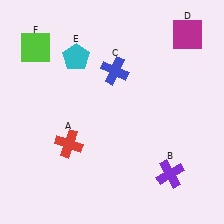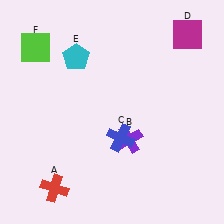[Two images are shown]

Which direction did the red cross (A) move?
The red cross (A) moved down.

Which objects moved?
The objects that moved are: the red cross (A), the purple cross (B), the blue cross (C).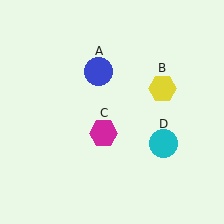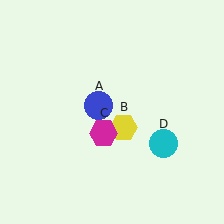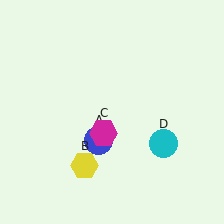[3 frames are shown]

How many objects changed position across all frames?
2 objects changed position: blue circle (object A), yellow hexagon (object B).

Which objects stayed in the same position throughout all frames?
Magenta hexagon (object C) and cyan circle (object D) remained stationary.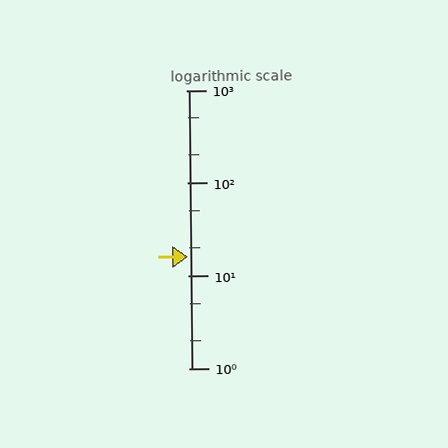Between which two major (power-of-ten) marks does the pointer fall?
The pointer is between 10 and 100.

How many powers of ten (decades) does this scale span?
The scale spans 3 decades, from 1 to 1000.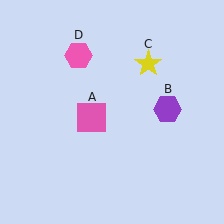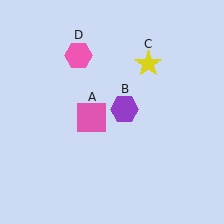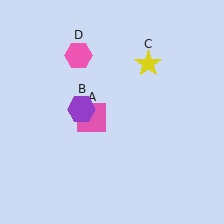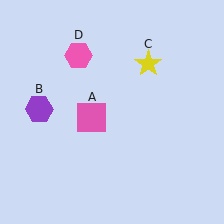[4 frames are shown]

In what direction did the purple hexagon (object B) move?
The purple hexagon (object B) moved left.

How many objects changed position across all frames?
1 object changed position: purple hexagon (object B).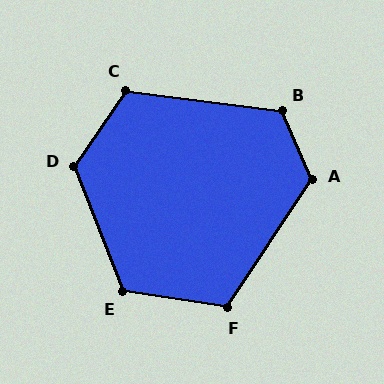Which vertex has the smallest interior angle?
F, at approximately 115 degrees.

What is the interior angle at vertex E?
Approximately 120 degrees (obtuse).